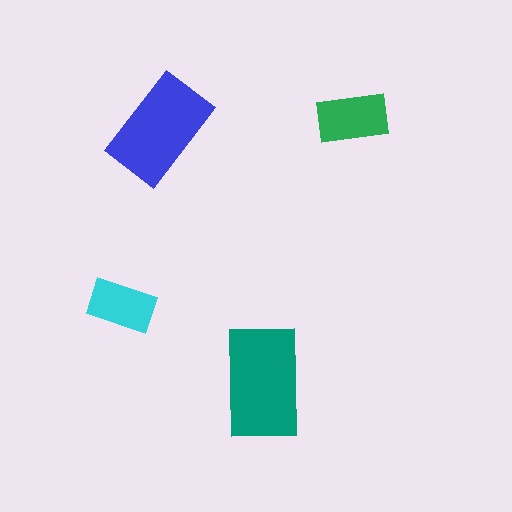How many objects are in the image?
There are 4 objects in the image.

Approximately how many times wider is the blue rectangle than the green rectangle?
About 1.5 times wider.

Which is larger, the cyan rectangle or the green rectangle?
The green one.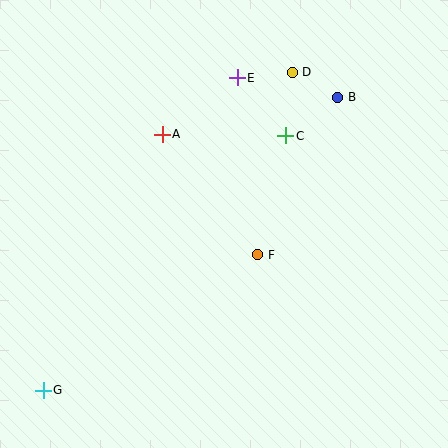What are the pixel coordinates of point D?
Point D is at (292, 72).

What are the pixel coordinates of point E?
Point E is at (237, 78).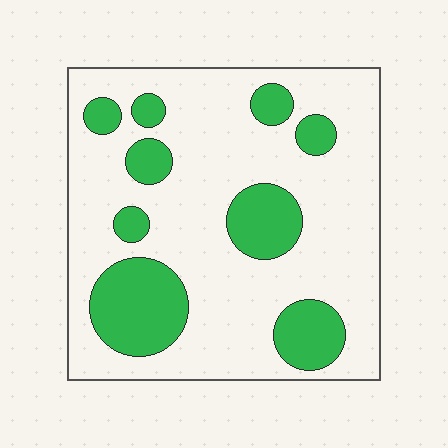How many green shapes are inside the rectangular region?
9.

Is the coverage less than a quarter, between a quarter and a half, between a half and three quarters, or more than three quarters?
Less than a quarter.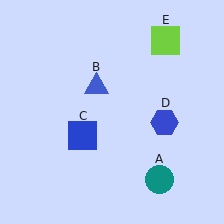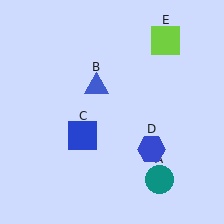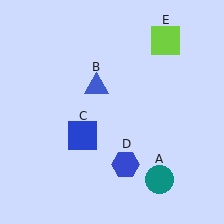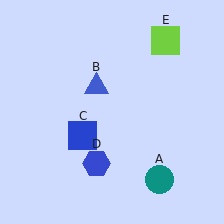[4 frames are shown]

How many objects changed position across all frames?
1 object changed position: blue hexagon (object D).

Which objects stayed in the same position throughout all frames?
Teal circle (object A) and blue triangle (object B) and blue square (object C) and lime square (object E) remained stationary.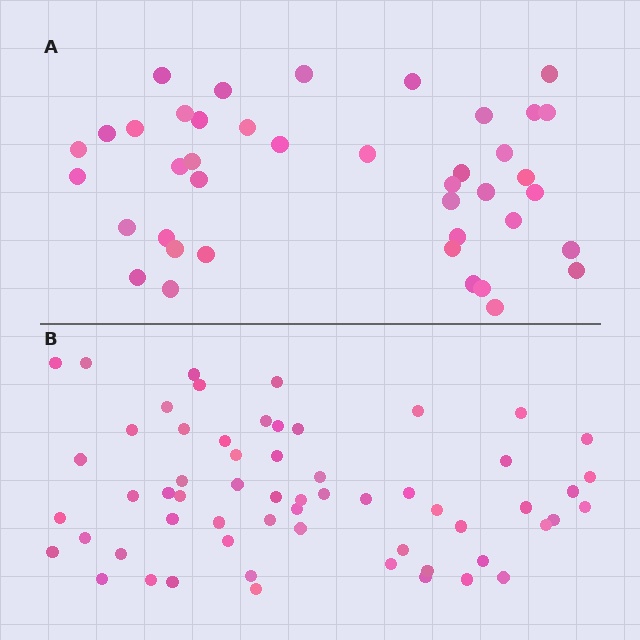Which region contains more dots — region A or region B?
Region B (the bottom region) has more dots.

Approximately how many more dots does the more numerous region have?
Region B has approximately 20 more dots than region A.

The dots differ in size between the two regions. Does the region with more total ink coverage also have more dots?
No. Region A has more total ink coverage because its dots are larger, but region B actually contains more individual dots. Total area can be misleading — the number of items is what matters here.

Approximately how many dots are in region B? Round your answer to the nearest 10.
About 60 dots.